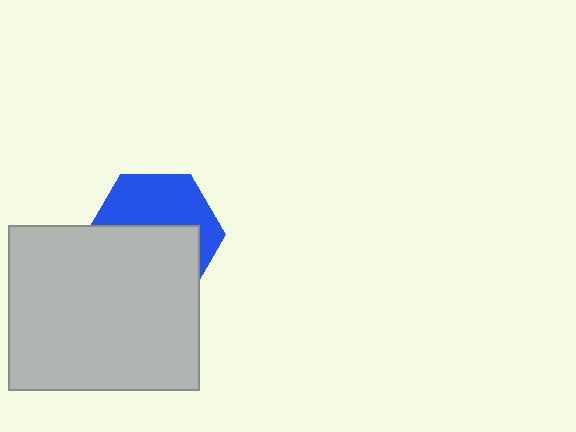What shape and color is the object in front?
The object in front is a light gray rectangle.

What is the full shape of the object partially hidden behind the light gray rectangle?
The partially hidden object is a blue hexagon.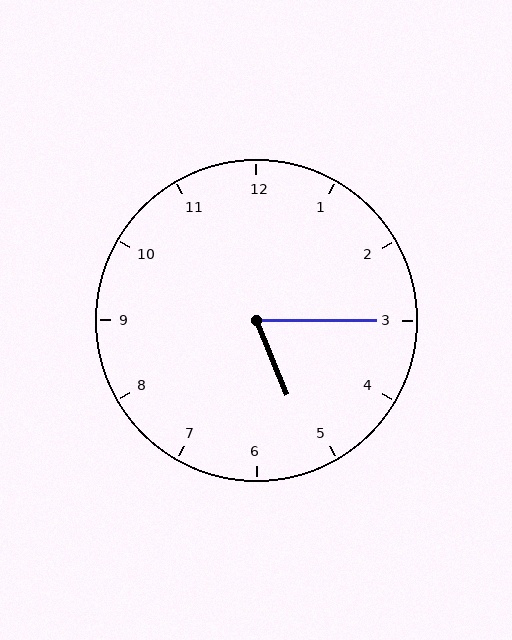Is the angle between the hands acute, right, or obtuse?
It is acute.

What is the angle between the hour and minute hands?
Approximately 68 degrees.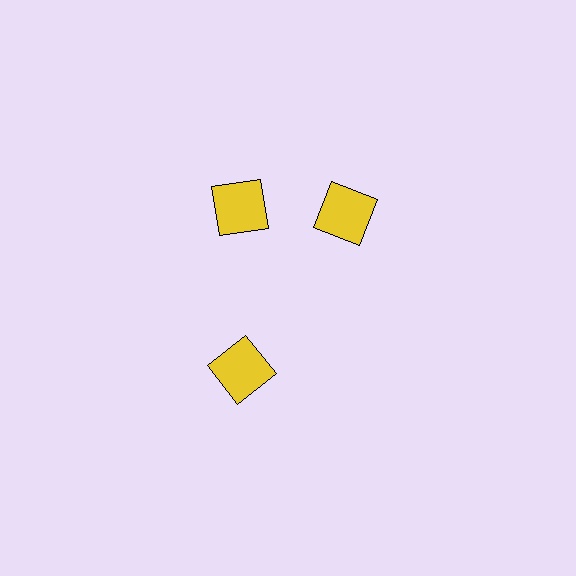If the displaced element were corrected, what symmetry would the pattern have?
It would have 3-fold rotational symmetry — the pattern would map onto itself every 120 degrees.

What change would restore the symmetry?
The symmetry would be restored by rotating it back into even spacing with its neighbors so that all 3 squares sit at equal angles and equal distance from the center.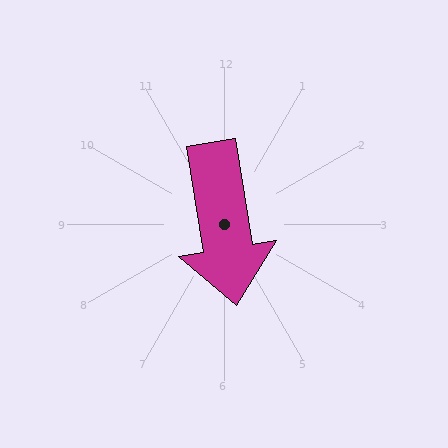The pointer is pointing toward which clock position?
Roughly 6 o'clock.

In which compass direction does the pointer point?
South.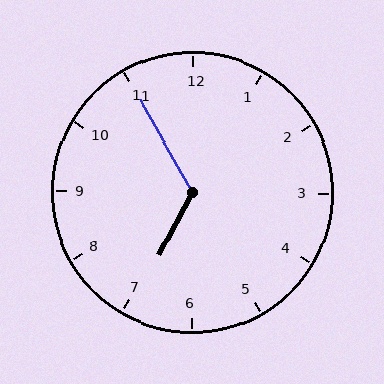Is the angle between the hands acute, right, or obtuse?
It is obtuse.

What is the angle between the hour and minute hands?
Approximately 122 degrees.